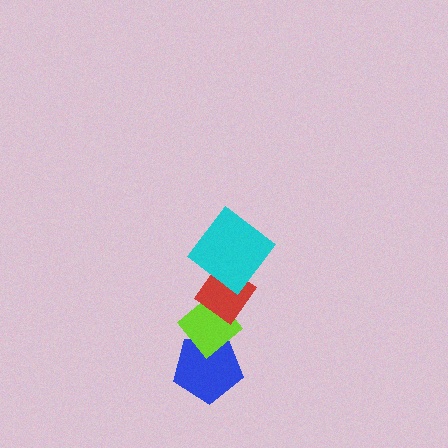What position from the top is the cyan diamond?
The cyan diamond is 1st from the top.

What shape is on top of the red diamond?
The cyan diamond is on top of the red diamond.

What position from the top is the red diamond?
The red diamond is 2nd from the top.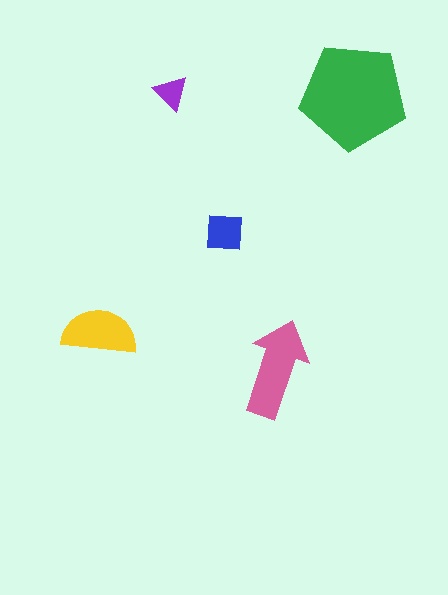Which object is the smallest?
The purple triangle.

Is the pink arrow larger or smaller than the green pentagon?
Smaller.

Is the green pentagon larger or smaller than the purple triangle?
Larger.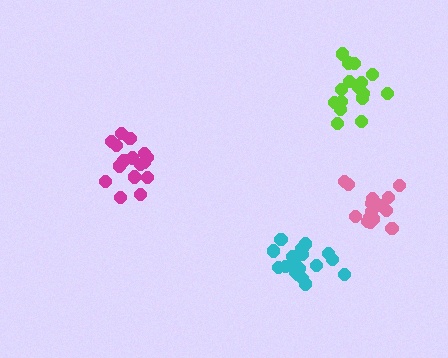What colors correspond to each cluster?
The clusters are colored: cyan, lime, magenta, pink.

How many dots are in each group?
Group 1: 19 dots, Group 2: 16 dots, Group 3: 16 dots, Group 4: 17 dots (68 total).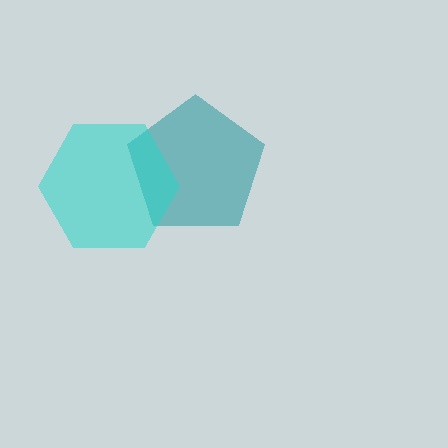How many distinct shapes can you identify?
There are 2 distinct shapes: a teal pentagon, a cyan hexagon.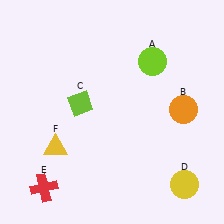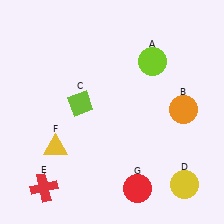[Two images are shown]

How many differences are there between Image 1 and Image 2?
There is 1 difference between the two images.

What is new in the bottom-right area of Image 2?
A red circle (G) was added in the bottom-right area of Image 2.